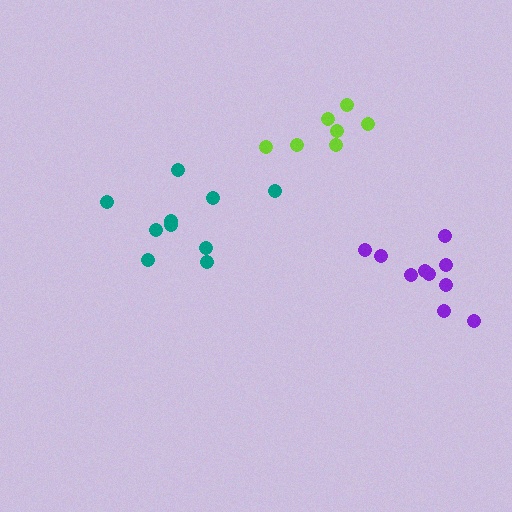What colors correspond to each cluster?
The clusters are colored: purple, teal, lime.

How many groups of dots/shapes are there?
There are 3 groups.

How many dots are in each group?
Group 1: 10 dots, Group 2: 10 dots, Group 3: 7 dots (27 total).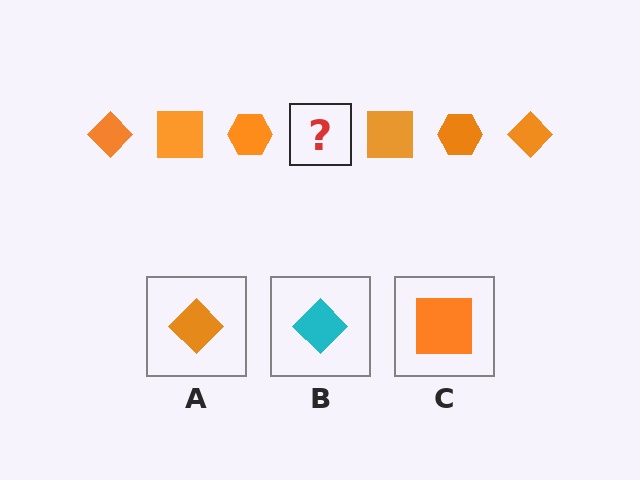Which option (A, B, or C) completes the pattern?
A.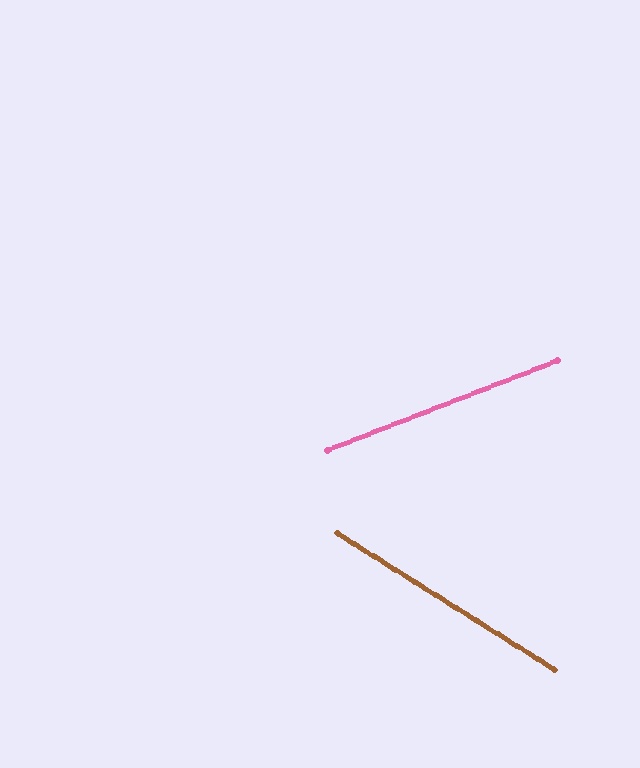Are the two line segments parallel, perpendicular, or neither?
Neither parallel nor perpendicular — they differ by about 54°.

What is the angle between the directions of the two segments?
Approximately 54 degrees.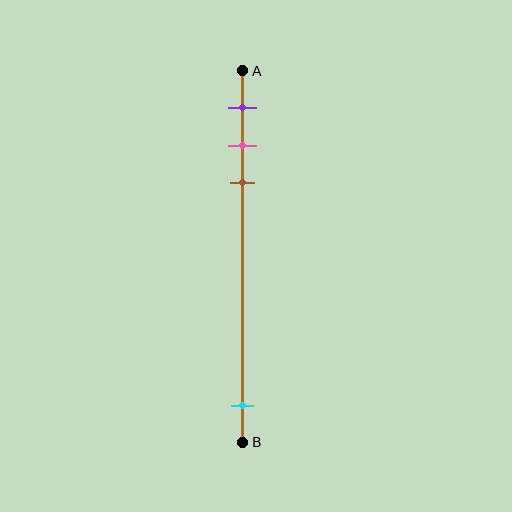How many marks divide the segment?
There are 4 marks dividing the segment.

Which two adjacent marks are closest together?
The pink and brown marks are the closest adjacent pair.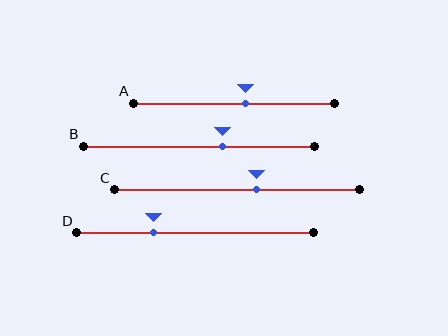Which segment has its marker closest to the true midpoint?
Segment A has its marker closest to the true midpoint.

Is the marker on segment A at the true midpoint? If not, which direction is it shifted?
No, the marker on segment A is shifted to the right by about 6% of the segment length.